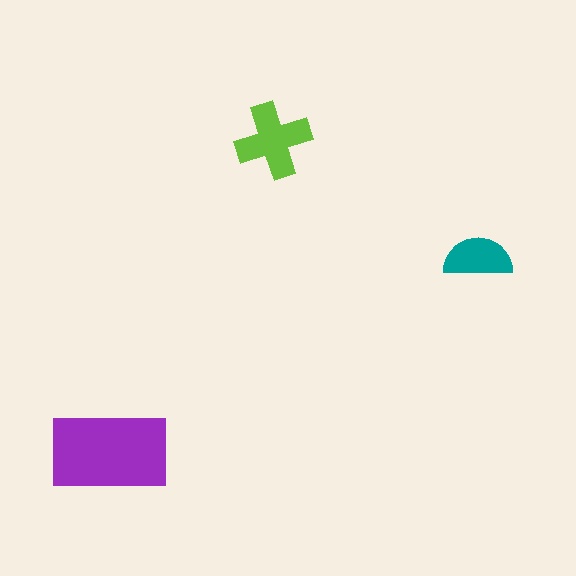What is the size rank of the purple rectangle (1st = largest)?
1st.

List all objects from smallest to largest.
The teal semicircle, the lime cross, the purple rectangle.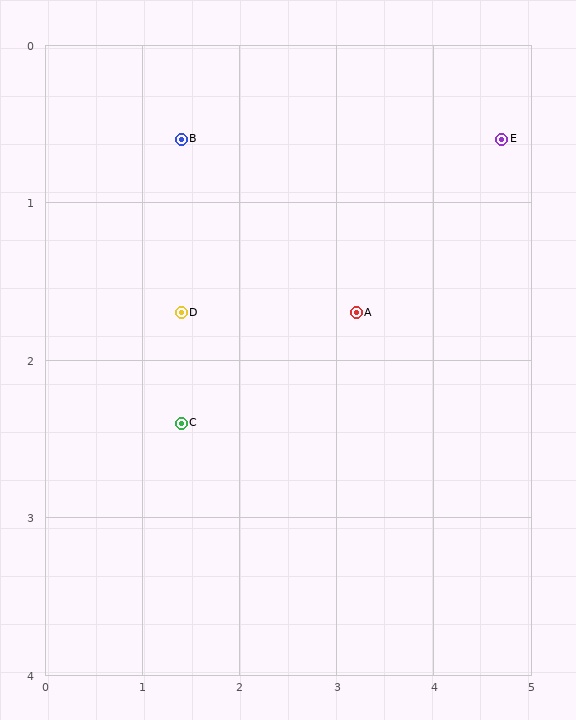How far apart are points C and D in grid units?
Points C and D are about 0.7 grid units apart.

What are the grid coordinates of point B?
Point B is at approximately (1.4, 0.6).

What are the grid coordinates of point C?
Point C is at approximately (1.4, 2.4).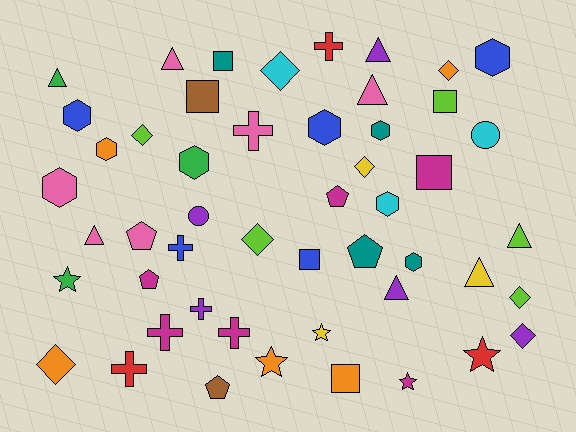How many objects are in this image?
There are 50 objects.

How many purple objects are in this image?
There are 5 purple objects.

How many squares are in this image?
There are 6 squares.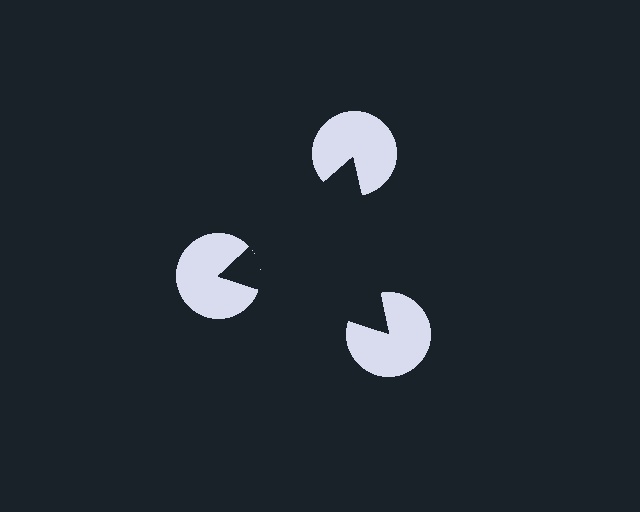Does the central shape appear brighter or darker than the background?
It typically appears slightly darker than the background, even though no actual brightness change is drawn.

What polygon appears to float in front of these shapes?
An illusory triangle — its edges are inferred from the aligned wedge cuts in the pac-man discs, not physically drawn.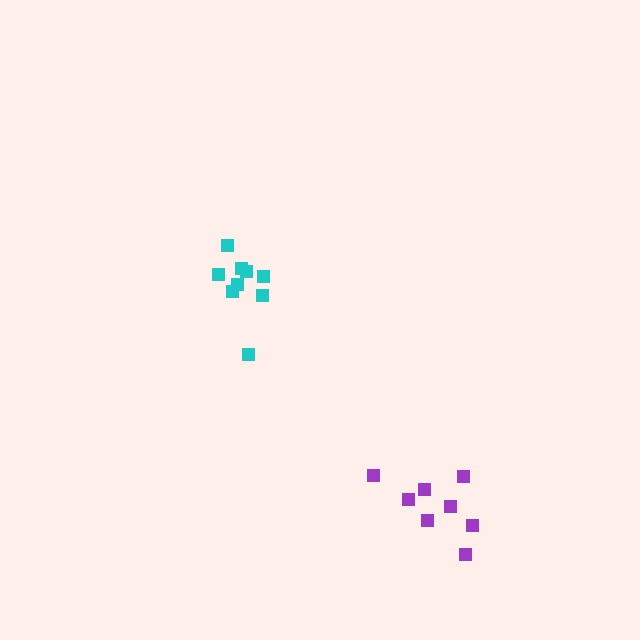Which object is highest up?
The cyan cluster is topmost.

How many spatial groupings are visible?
There are 2 spatial groupings.